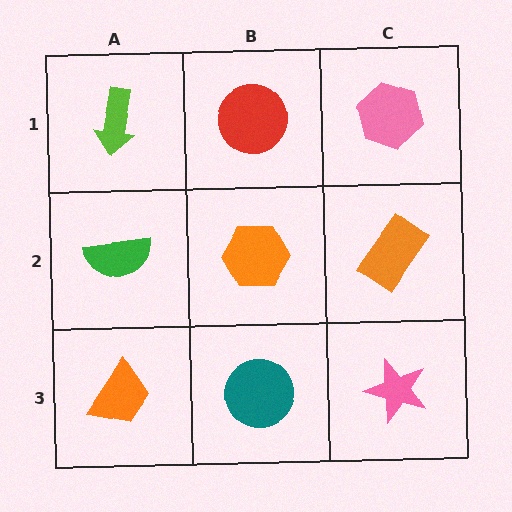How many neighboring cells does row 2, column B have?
4.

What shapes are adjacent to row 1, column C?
An orange rectangle (row 2, column C), a red circle (row 1, column B).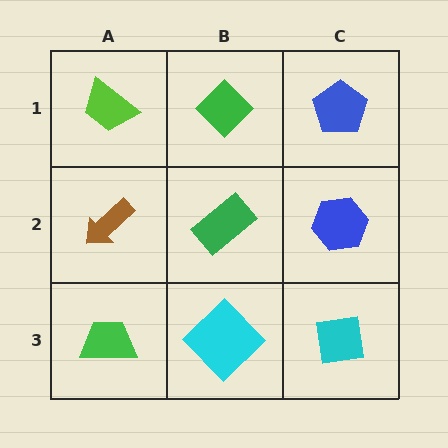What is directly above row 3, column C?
A blue hexagon.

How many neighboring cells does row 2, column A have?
3.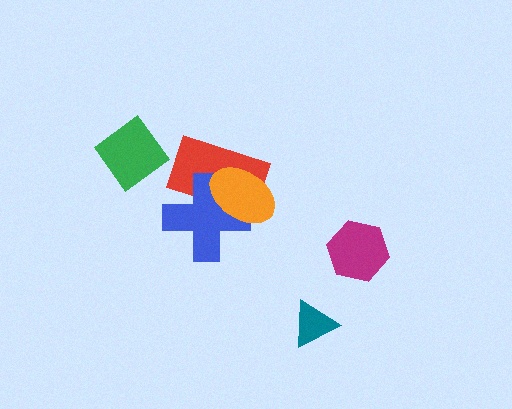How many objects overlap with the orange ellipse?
2 objects overlap with the orange ellipse.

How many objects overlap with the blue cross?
2 objects overlap with the blue cross.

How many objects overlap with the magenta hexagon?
0 objects overlap with the magenta hexagon.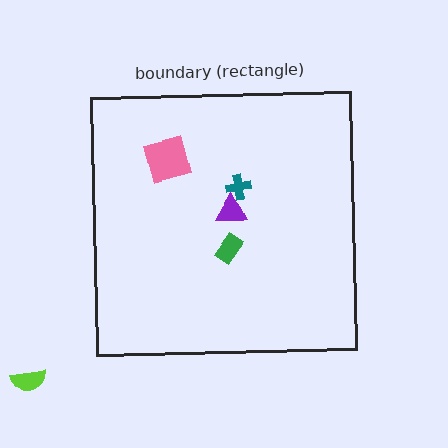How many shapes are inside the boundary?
4 inside, 1 outside.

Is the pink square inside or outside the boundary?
Inside.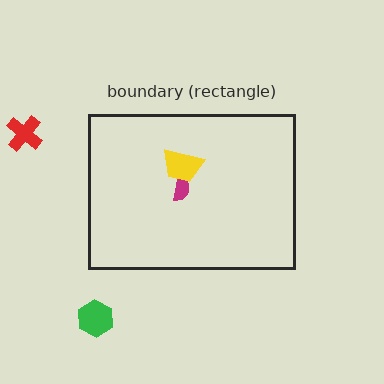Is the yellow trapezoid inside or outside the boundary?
Inside.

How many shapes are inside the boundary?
2 inside, 2 outside.